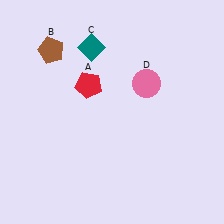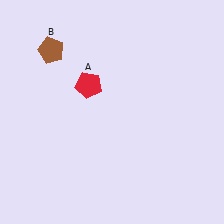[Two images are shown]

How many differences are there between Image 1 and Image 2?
There are 2 differences between the two images.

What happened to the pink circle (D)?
The pink circle (D) was removed in Image 2. It was in the top-right area of Image 1.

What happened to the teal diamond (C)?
The teal diamond (C) was removed in Image 2. It was in the top-left area of Image 1.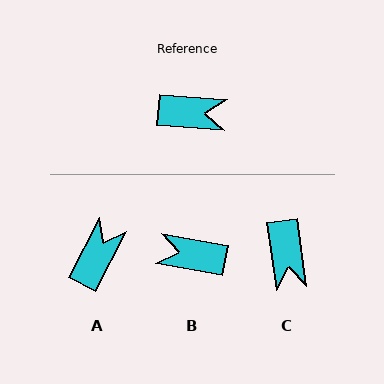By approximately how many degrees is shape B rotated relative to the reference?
Approximately 174 degrees counter-clockwise.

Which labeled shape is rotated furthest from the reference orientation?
B, about 174 degrees away.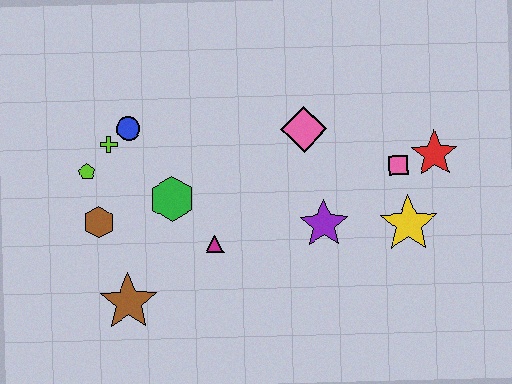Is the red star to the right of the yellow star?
Yes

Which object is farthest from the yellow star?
The lime pentagon is farthest from the yellow star.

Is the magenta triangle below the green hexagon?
Yes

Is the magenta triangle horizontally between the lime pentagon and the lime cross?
No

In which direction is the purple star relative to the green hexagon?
The purple star is to the right of the green hexagon.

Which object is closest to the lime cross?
The blue circle is closest to the lime cross.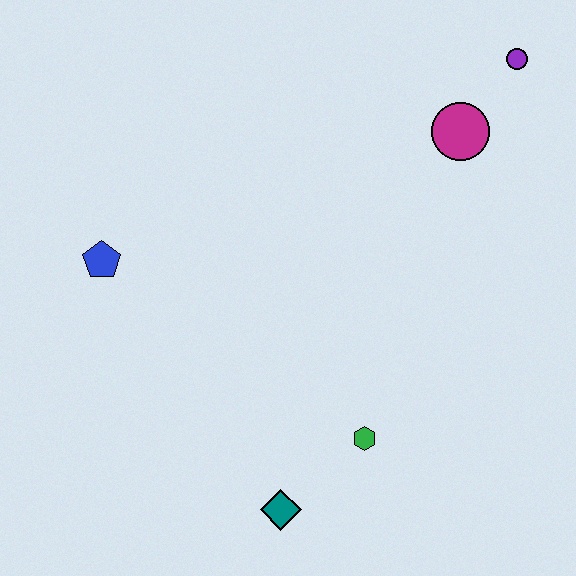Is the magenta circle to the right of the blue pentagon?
Yes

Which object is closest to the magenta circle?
The purple circle is closest to the magenta circle.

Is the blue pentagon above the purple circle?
No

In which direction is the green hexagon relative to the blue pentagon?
The green hexagon is to the right of the blue pentagon.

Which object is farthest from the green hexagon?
The purple circle is farthest from the green hexagon.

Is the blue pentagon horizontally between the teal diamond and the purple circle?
No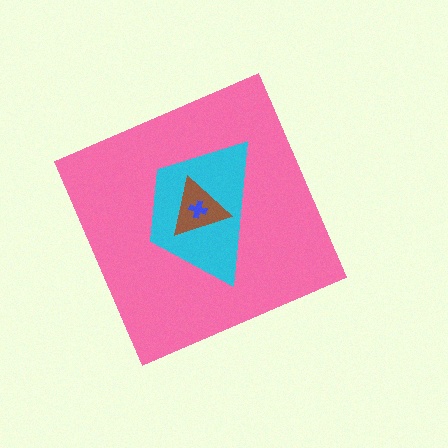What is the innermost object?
The blue cross.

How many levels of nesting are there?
4.